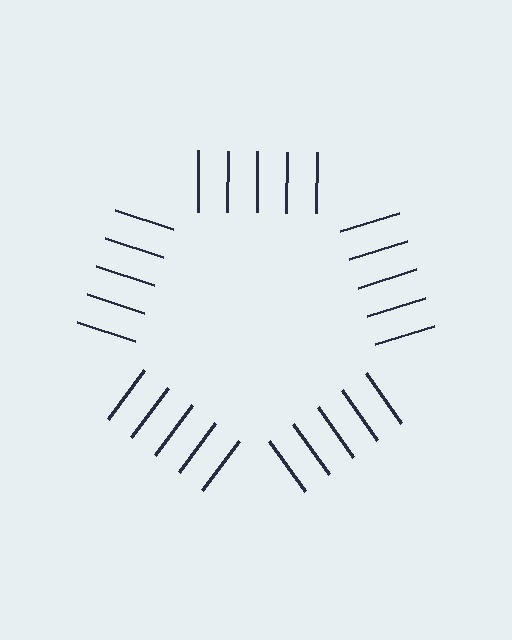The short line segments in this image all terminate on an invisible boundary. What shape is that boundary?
An illusory pentagon — the line segments terminate on its edges but no continuous stroke is drawn.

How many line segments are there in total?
25 — 5 along each of the 5 edges.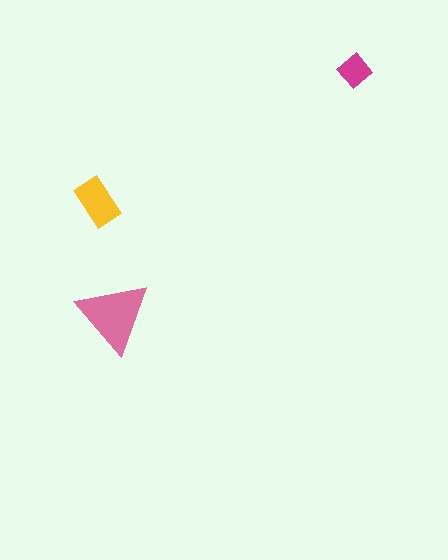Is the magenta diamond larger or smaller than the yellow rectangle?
Smaller.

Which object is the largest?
The pink triangle.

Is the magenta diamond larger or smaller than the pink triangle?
Smaller.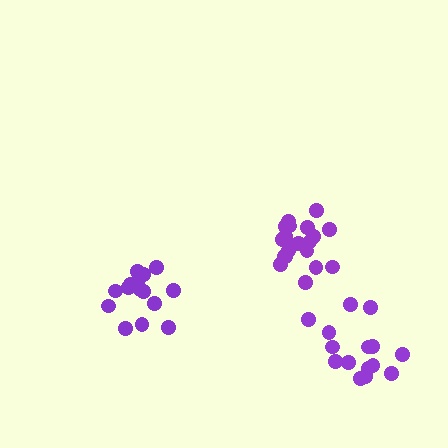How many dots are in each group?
Group 1: 15 dots, Group 2: 20 dots, Group 3: 15 dots (50 total).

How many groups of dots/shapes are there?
There are 3 groups.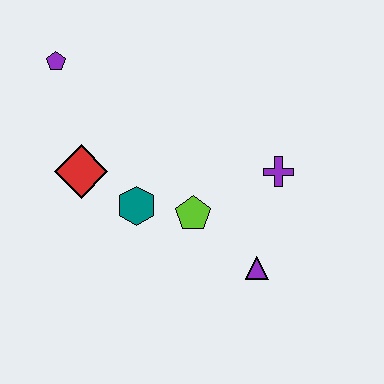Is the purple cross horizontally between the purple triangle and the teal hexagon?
No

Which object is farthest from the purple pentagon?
The purple triangle is farthest from the purple pentagon.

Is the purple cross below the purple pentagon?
Yes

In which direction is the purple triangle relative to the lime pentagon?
The purple triangle is to the right of the lime pentagon.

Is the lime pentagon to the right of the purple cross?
No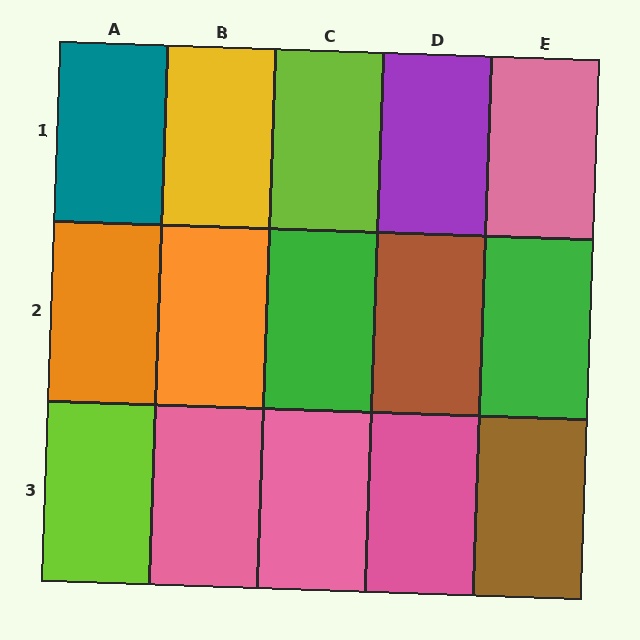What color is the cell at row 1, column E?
Pink.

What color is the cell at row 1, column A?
Teal.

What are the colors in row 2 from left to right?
Orange, orange, green, brown, green.